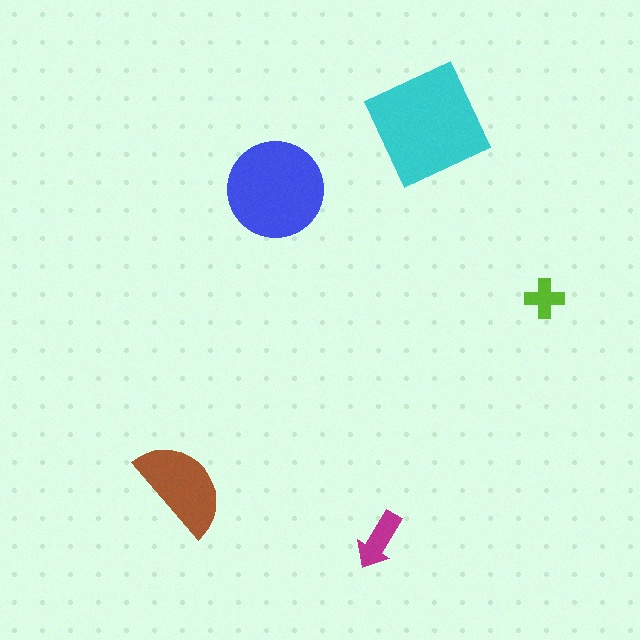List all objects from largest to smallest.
The cyan square, the blue circle, the brown semicircle, the magenta arrow, the lime cross.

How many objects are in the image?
There are 5 objects in the image.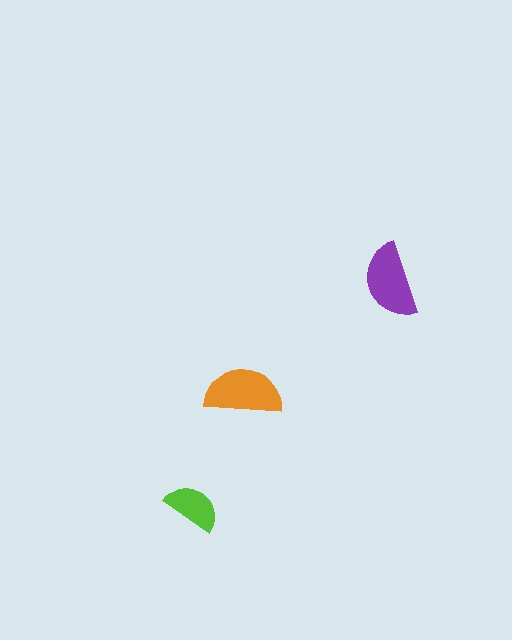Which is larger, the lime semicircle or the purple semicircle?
The purple one.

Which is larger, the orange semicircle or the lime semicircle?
The orange one.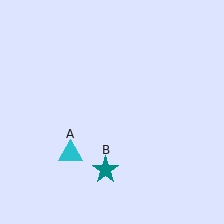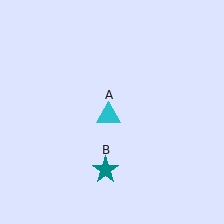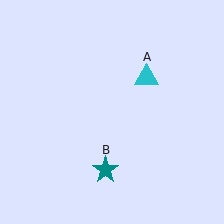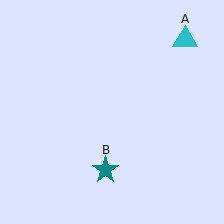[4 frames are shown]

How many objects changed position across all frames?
1 object changed position: cyan triangle (object A).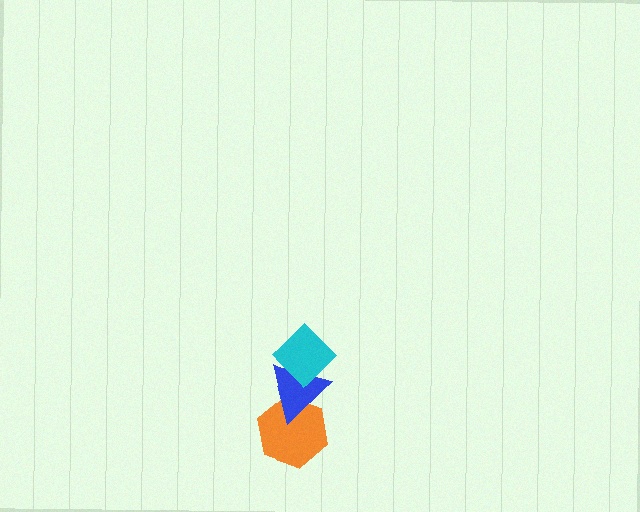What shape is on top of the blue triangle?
The cyan diamond is on top of the blue triangle.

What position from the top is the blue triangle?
The blue triangle is 2nd from the top.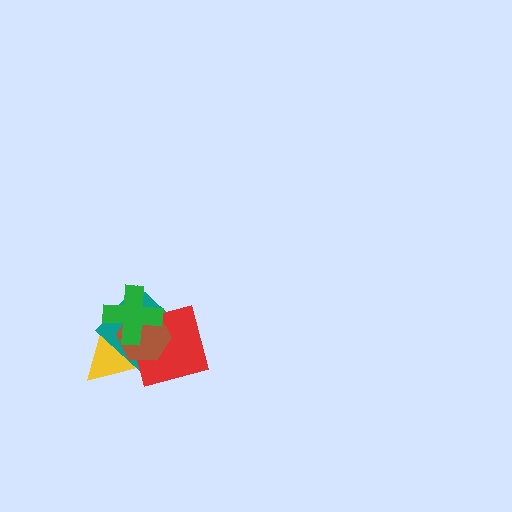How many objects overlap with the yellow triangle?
4 objects overlap with the yellow triangle.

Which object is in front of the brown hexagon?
The green cross is in front of the brown hexagon.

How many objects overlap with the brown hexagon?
4 objects overlap with the brown hexagon.